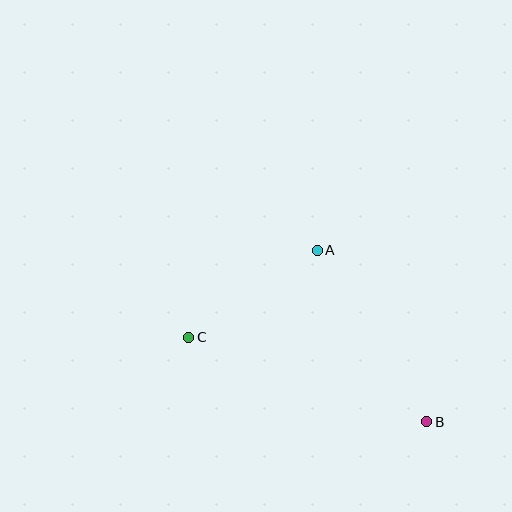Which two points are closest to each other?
Points A and C are closest to each other.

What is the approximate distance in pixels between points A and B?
The distance between A and B is approximately 203 pixels.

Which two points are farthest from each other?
Points B and C are farthest from each other.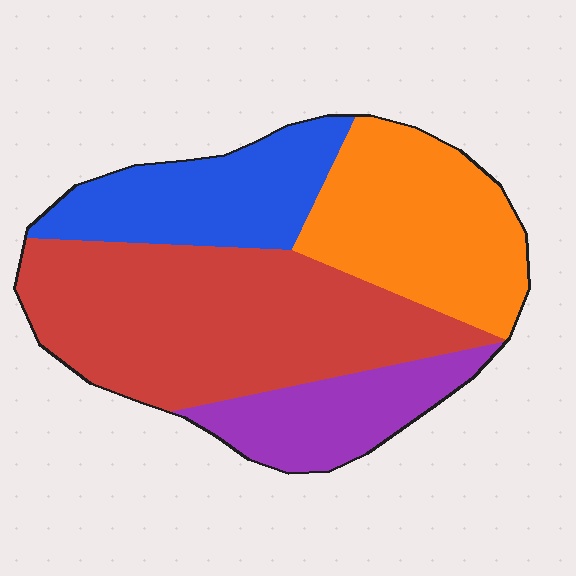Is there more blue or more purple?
Blue.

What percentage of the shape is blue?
Blue takes up about one fifth (1/5) of the shape.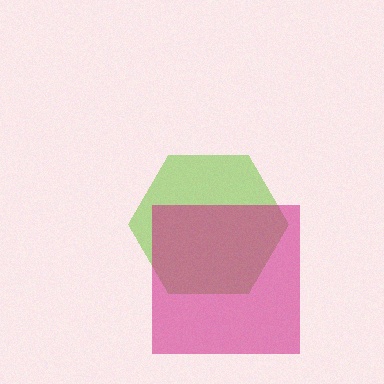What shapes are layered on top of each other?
The layered shapes are: a lime hexagon, a magenta square.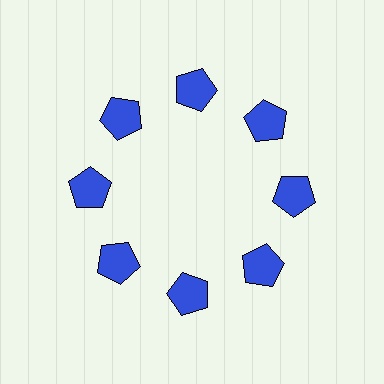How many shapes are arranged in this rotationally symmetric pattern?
There are 8 shapes, arranged in 8 groups of 1.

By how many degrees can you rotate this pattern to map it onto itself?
The pattern maps onto itself every 45 degrees of rotation.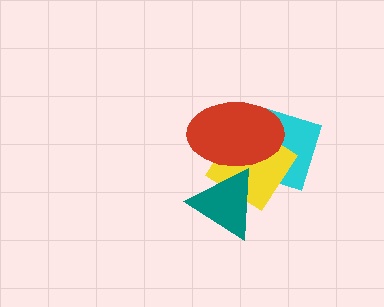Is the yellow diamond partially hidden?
Yes, it is partially covered by another shape.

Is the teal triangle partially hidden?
No, no other shape covers it.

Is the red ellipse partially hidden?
Yes, it is partially covered by another shape.